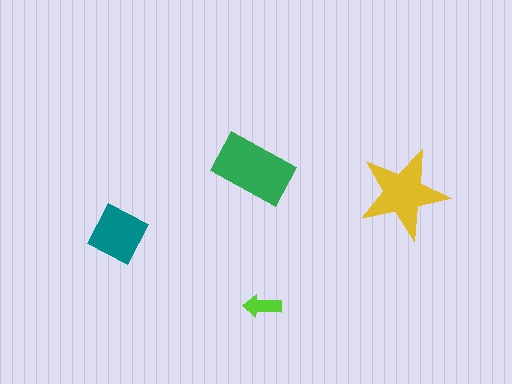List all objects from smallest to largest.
The lime arrow, the teal diamond, the yellow star, the green rectangle.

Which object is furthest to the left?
The teal diamond is leftmost.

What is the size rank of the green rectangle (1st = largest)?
1st.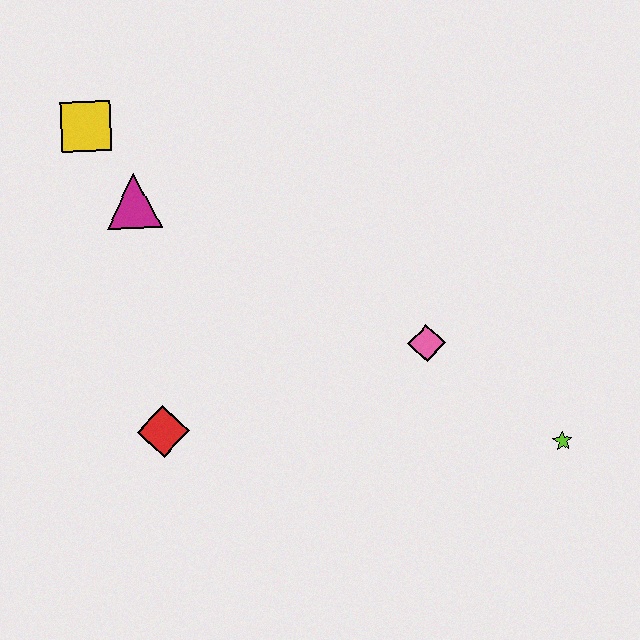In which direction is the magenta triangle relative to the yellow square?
The magenta triangle is below the yellow square.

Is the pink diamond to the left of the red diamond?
No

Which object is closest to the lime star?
The pink diamond is closest to the lime star.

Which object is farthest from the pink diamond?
The yellow square is farthest from the pink diamond.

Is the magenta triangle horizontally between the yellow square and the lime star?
Yes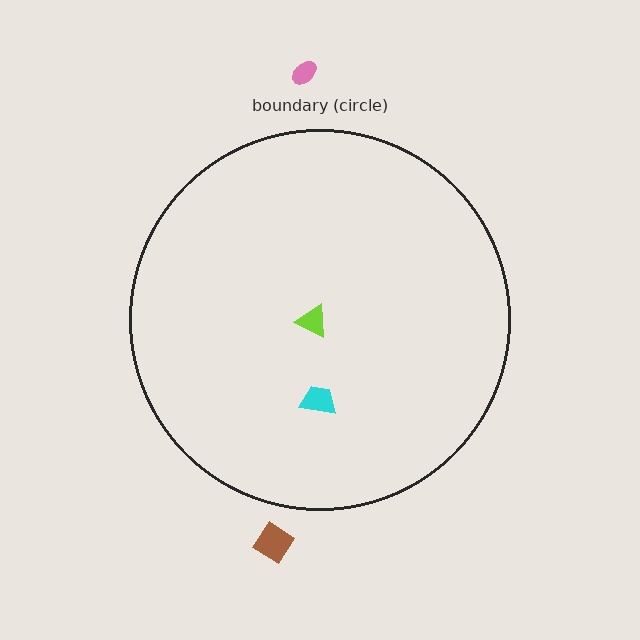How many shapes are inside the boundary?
2 inside, 2 outside.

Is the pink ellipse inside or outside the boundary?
Outside.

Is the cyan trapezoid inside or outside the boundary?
Inside.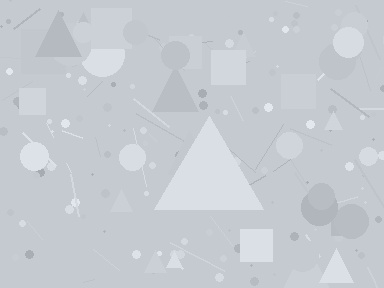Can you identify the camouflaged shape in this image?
The camouflaged shape is a triangle.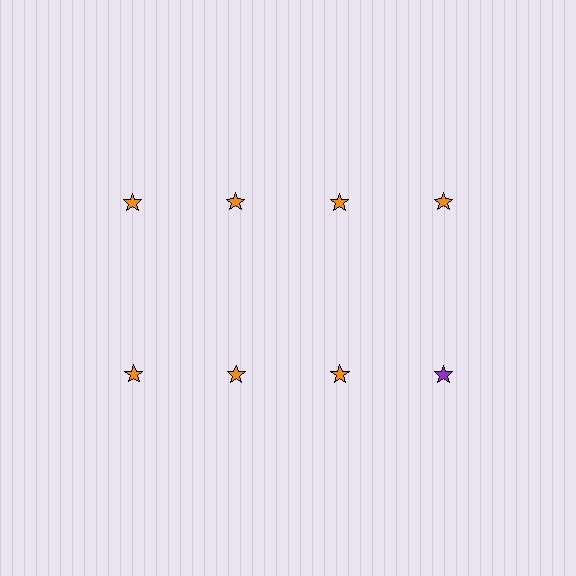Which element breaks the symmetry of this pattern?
The purple star in the second row, second from right column breaks the symmetry. All other shapes are orange stars.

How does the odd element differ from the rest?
It has a different color: purple instead of orange.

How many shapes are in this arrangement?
There are 8 shapes arranged in a grid pattern.